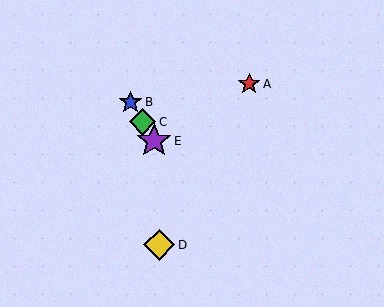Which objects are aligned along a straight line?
Objects B, C, E are aligned along a straight line.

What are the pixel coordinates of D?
Object D is at (159, 245).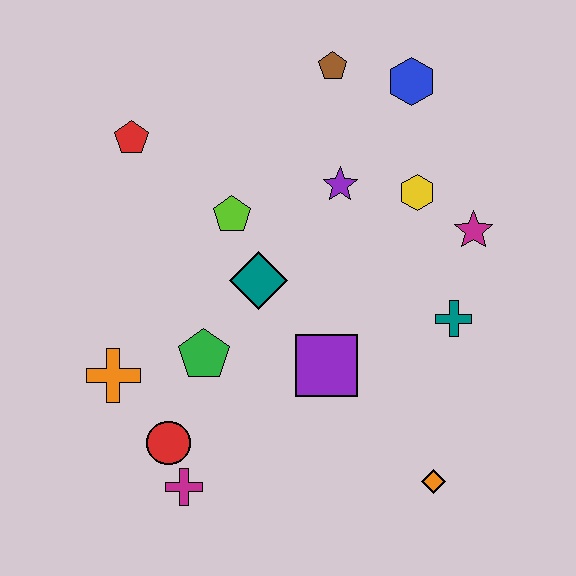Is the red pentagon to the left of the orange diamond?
Yes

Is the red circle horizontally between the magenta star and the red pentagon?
Yes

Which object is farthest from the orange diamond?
The red pentagon is farthest from the orange diamond.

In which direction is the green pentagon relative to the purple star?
The green pentagon is below the purple star.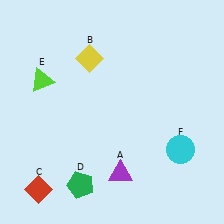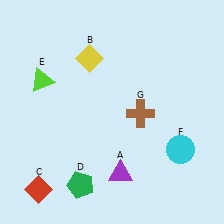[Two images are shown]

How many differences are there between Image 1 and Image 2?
There is 1 difference between the two images.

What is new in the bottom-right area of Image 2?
A brown cross (G) was added in the bottom-right area of Image 2.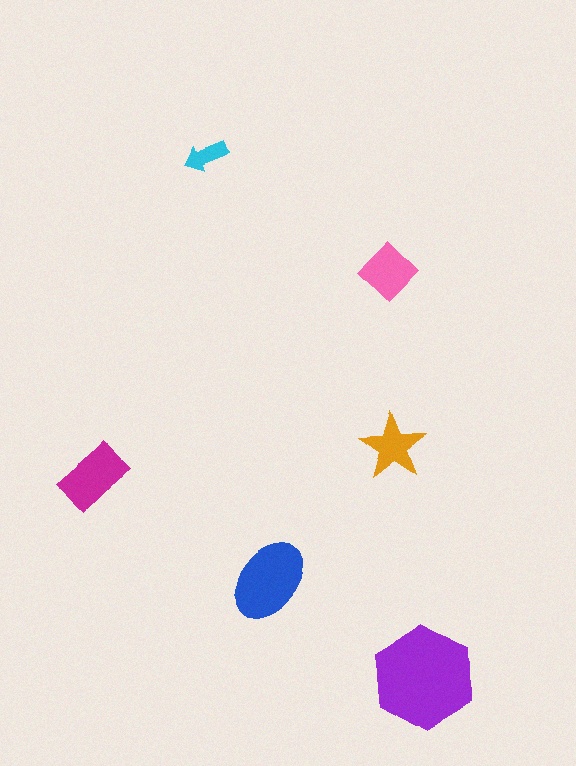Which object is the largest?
The purple hexagon.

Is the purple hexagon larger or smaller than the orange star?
Larger.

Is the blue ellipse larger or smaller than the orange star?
Larger.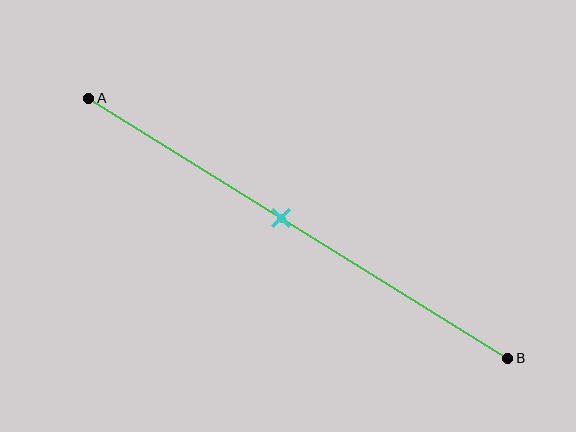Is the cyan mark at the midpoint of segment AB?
No, the mark is at about 45% from A, not at the 50% midpoint.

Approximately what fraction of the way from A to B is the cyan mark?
The cyan mark is approximately 45% of the way from A to B.